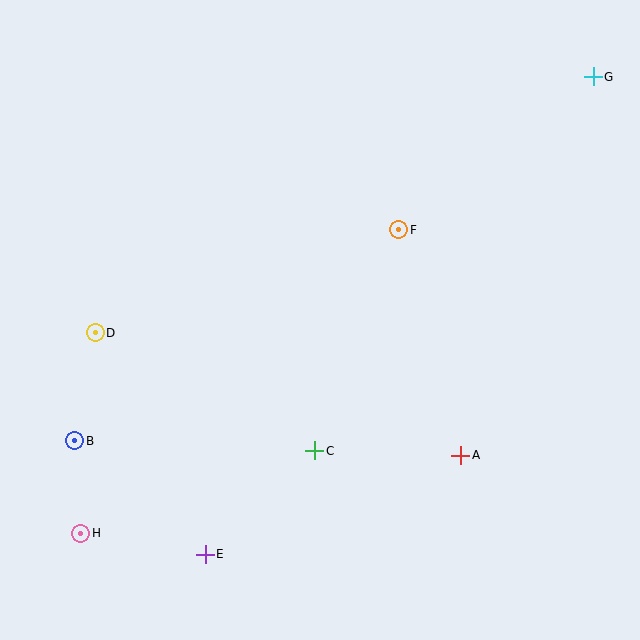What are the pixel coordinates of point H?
Point H is at (81, 533).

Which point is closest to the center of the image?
Point F at (399, 230) is closest to the center.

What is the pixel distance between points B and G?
The distance between B and G is 633 pixels.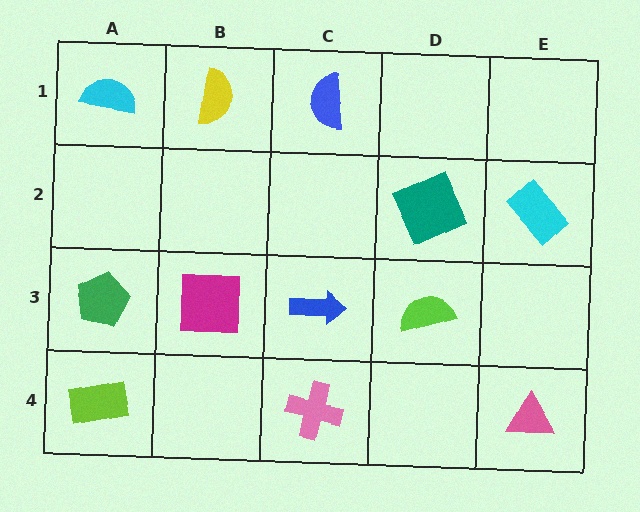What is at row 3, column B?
A magenta square.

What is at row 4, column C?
A pink cross.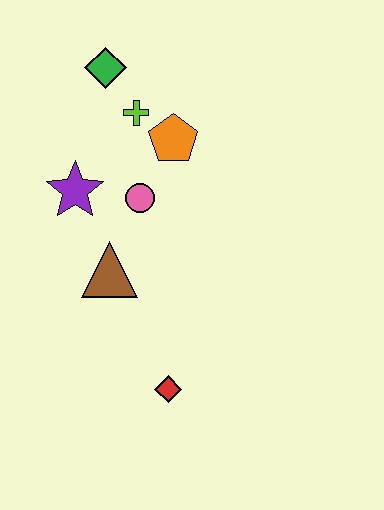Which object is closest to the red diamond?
The brown triangle is closest to the red diamond.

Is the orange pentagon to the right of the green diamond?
Yes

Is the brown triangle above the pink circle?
No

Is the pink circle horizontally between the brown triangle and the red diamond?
Yes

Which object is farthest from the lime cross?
The red diamond is farthest from the lime cross.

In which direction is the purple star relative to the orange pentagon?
The purple star is to the left of the orange pentagon.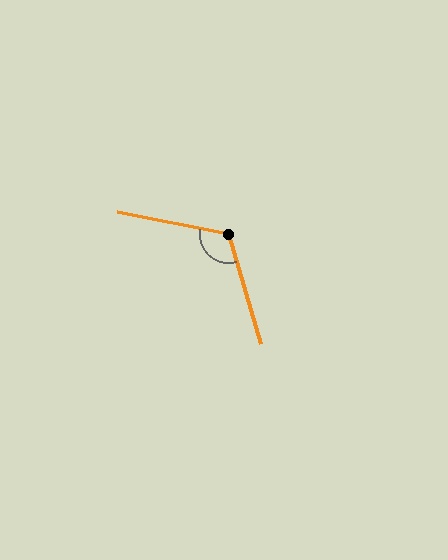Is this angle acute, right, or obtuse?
It is obtuse.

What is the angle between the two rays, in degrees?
Approximately 117 degrees.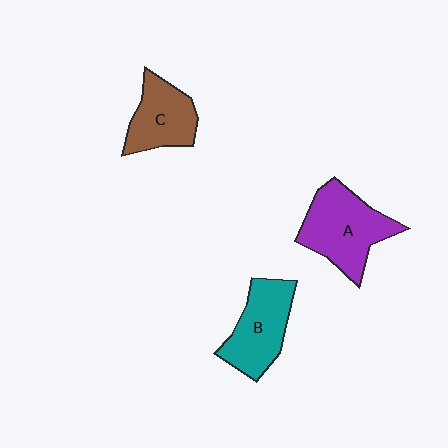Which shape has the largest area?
Shape A (purple).